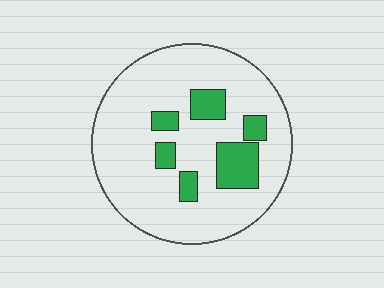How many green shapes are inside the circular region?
6.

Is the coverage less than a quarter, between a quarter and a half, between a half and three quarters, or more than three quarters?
Less than a quarter.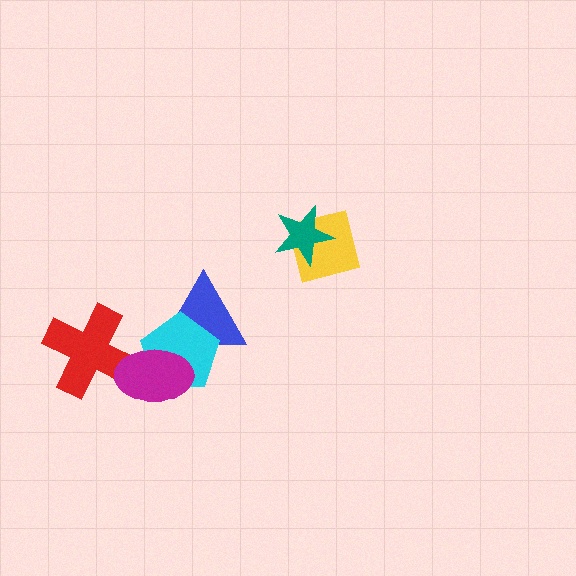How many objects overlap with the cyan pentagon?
2 objects overlap with the cyan pentagon.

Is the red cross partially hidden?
Yes, it is partially covered by another shape.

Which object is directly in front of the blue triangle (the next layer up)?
The cyan pentagon is directly in front of the blue triangle.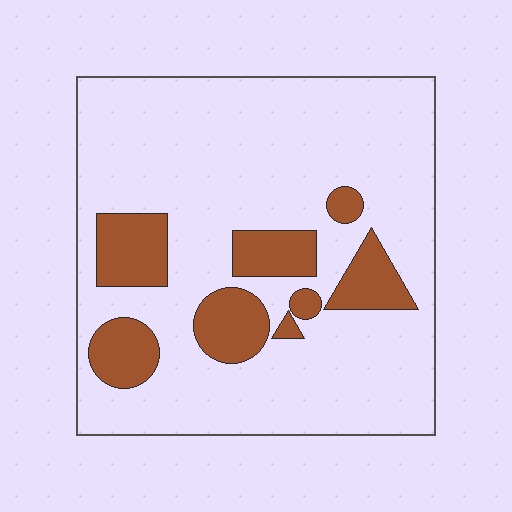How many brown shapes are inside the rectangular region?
8.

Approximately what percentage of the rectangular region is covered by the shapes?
Approximately 20%.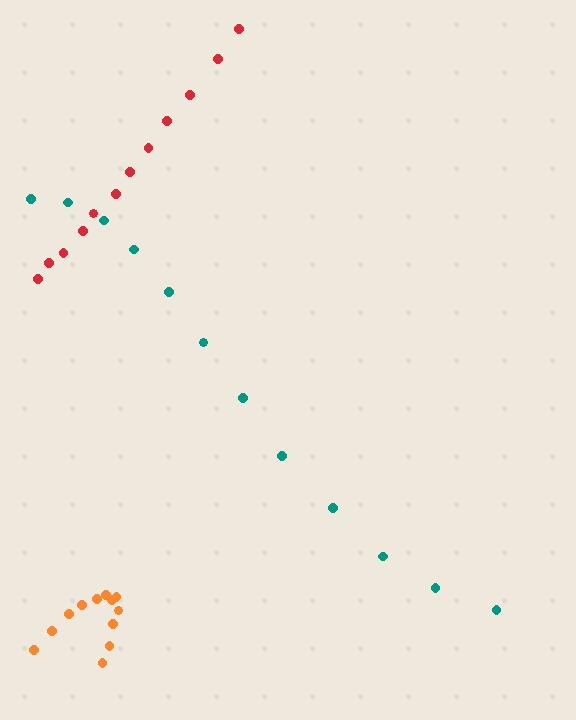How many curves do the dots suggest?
There are 3 distinct paths.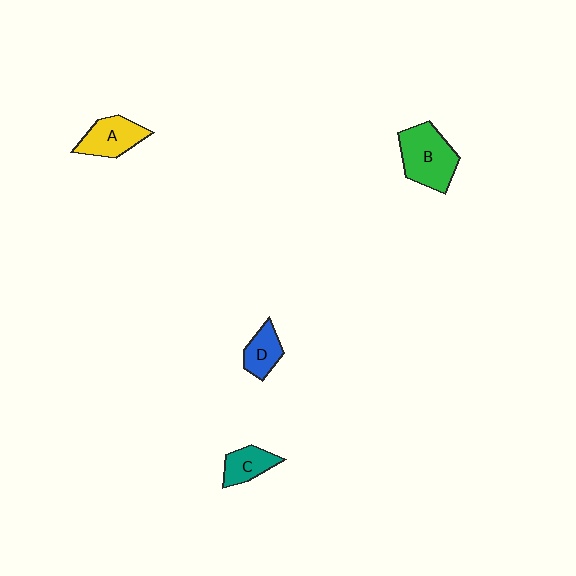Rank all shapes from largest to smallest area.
From largest to smallest: B (green), A (yellow), C (teal), D (blue).